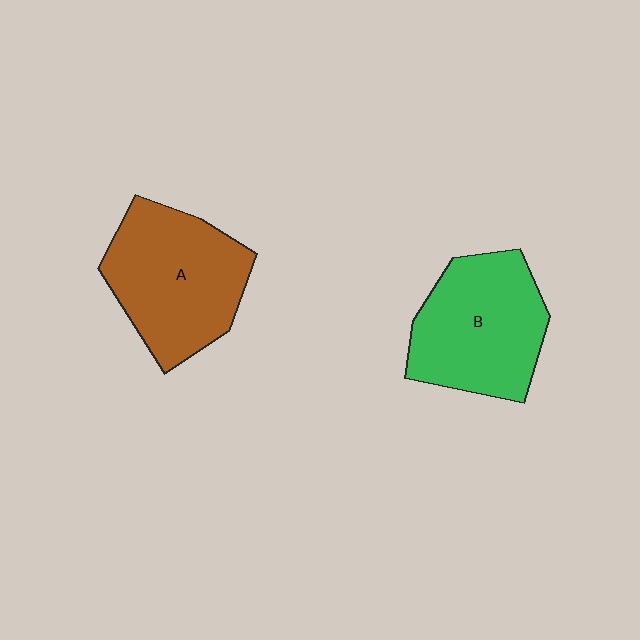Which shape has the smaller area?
Shape B (green).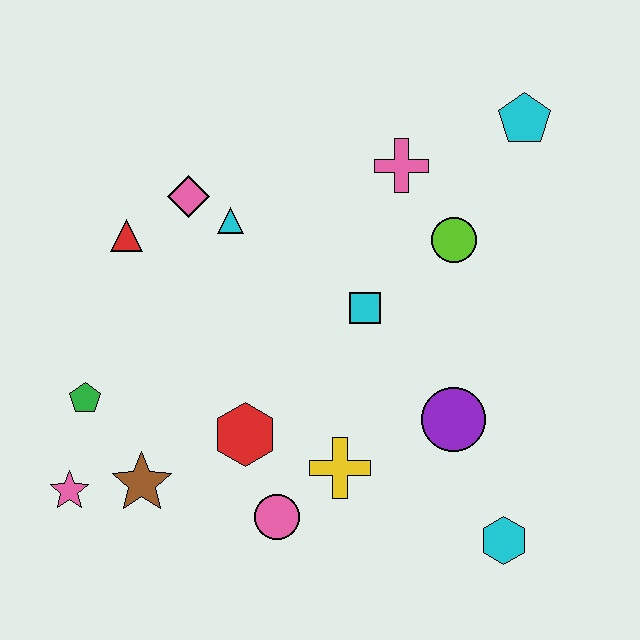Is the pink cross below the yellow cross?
No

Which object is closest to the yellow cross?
The pink circle is closest to the yellow cross.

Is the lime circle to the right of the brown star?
Yes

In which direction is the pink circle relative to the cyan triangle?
The pink circle is below the cyan triangle.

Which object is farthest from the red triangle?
The cyan hexagon is farthest from the red triangle.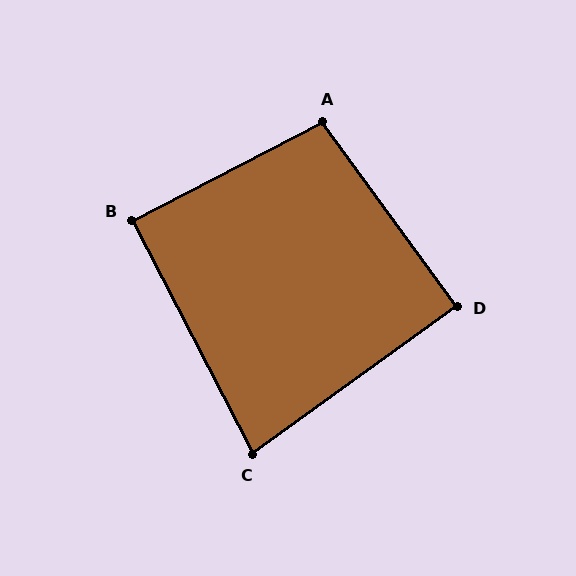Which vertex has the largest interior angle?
A, at approximately 98 degrees.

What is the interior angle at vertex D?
Approximately 90 degrees (approximately right).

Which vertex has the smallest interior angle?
C, at approximately 82 degrees.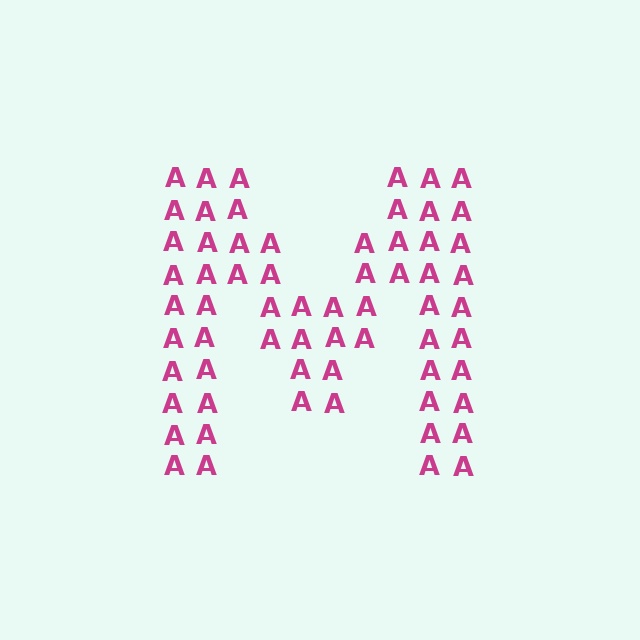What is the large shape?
The large shape is the letter M.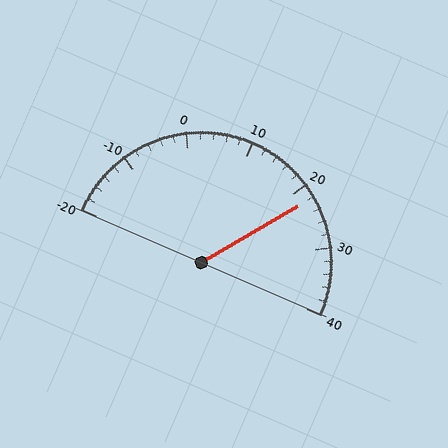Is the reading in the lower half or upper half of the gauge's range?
The reading is in the upper half of the range (-20 to 40).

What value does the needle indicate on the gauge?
The needle indicates approximately 22.